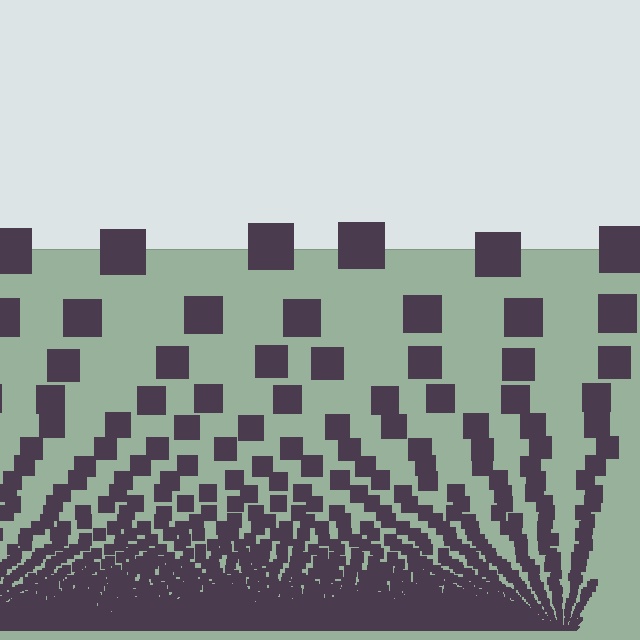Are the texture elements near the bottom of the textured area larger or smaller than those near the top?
Smaller. The gradient is inverted — elements near the bottom are smaller and denser.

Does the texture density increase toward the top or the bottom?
Density increases toward the bottom.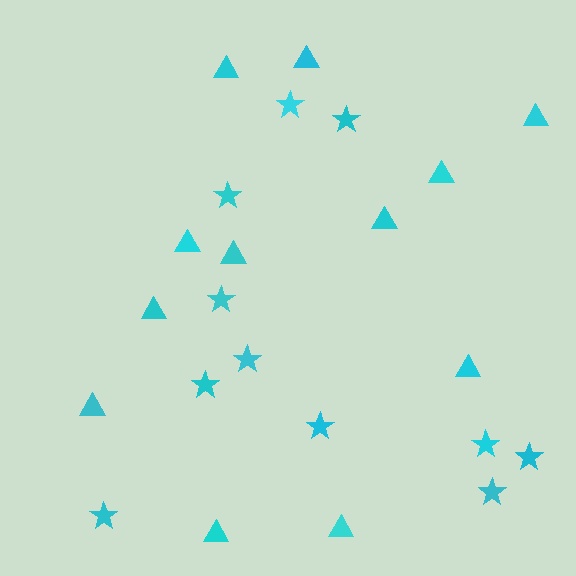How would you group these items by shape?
There are 2 groups: one group of stars (11) and one group of triangles (12).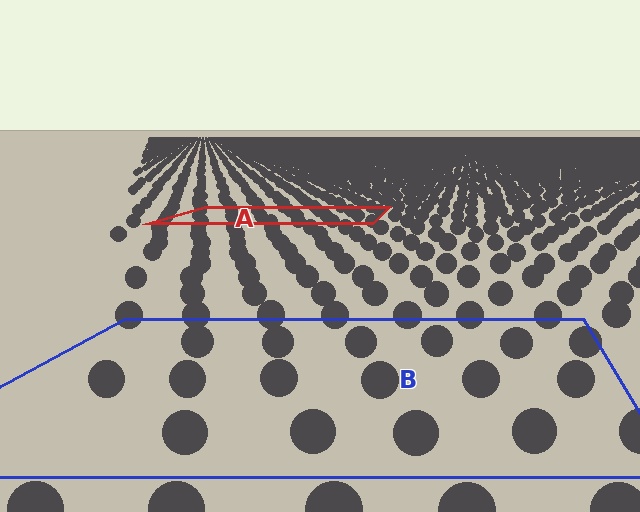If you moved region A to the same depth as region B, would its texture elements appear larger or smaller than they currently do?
They would appear larger. At a closer depth, the same texture elements are projected at a bigger on-screen size.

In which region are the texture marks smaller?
The texture marks are smaller in region A, because it is farther away.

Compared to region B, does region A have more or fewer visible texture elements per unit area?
Region A has more texture elements per unit area — they are packed more densely because it is farther away.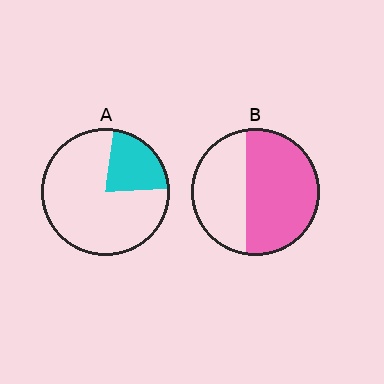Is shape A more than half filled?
No.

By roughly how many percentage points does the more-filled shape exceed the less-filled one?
By roughly 35 percentage points (B over A).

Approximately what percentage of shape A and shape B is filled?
A is approximately 20% and B is approximately 60%.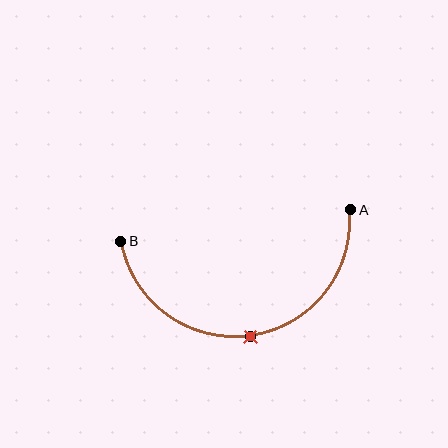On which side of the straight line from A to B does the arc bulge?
The arc bulges below the straight line connecting A and B.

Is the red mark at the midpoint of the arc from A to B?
Yes. The red mark lies on the arc at equal arc-length from both A and B — it is the arc midpoint.